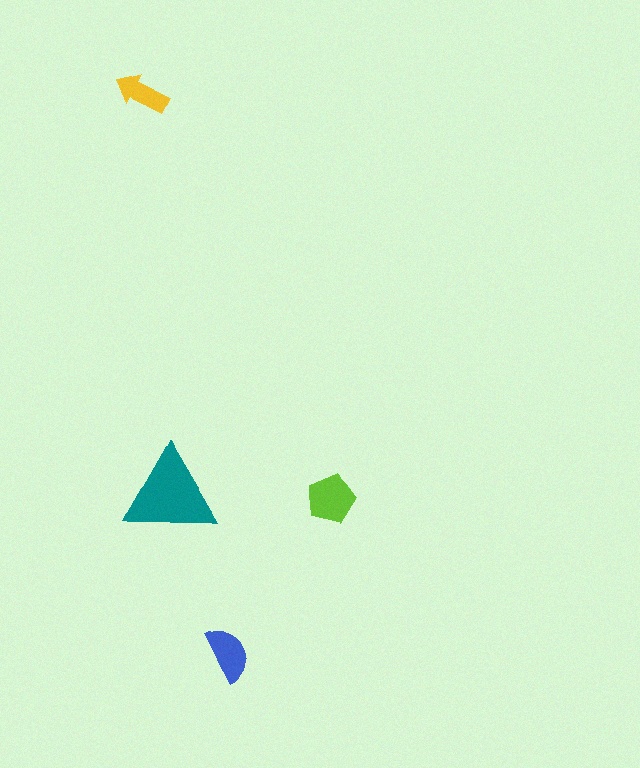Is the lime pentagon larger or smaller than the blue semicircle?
Larger.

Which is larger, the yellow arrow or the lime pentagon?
The lime pentagon.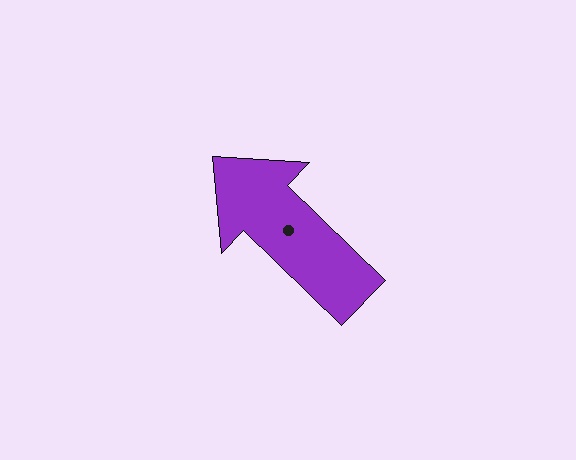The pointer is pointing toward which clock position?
Roughly 10 o'clock.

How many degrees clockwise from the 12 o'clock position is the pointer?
Approximately 314 degrees.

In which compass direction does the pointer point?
Northwest.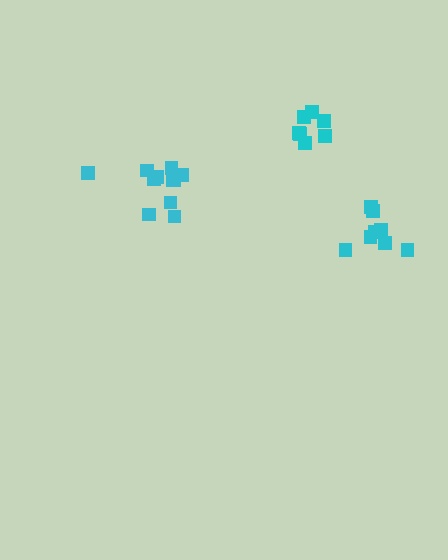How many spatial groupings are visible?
There are 3 spatial groupings.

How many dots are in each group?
Group 1: 7 dots, Group 2: 8 dots, Group 3: 11 dots (26 total).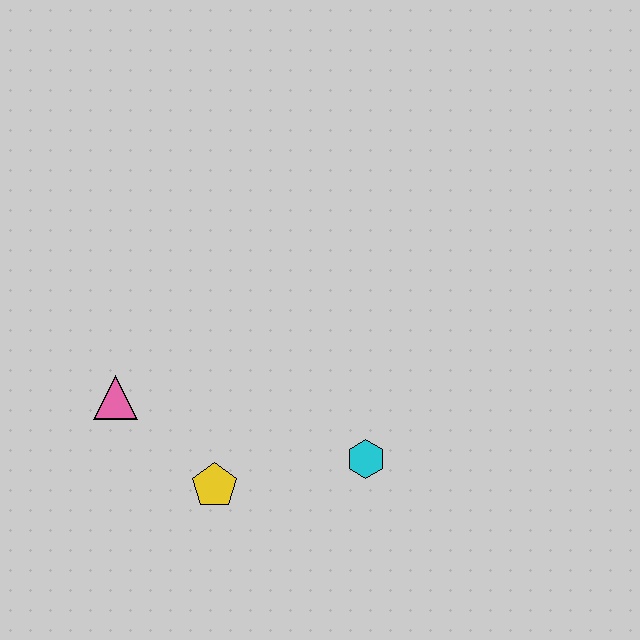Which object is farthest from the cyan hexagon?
The pink triangle is farthest from the cyan hexagon.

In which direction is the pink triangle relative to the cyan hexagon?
The pink triangle is to the left of the cyan hexagon.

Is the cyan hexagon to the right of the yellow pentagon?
Yes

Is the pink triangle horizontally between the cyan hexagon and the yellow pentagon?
No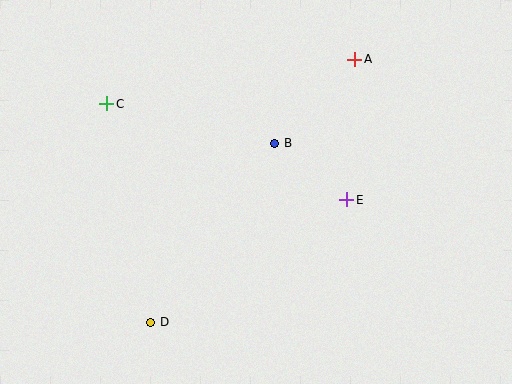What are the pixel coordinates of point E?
Point E is at (347, 200).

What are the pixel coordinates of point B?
Point B is at (275, 143).